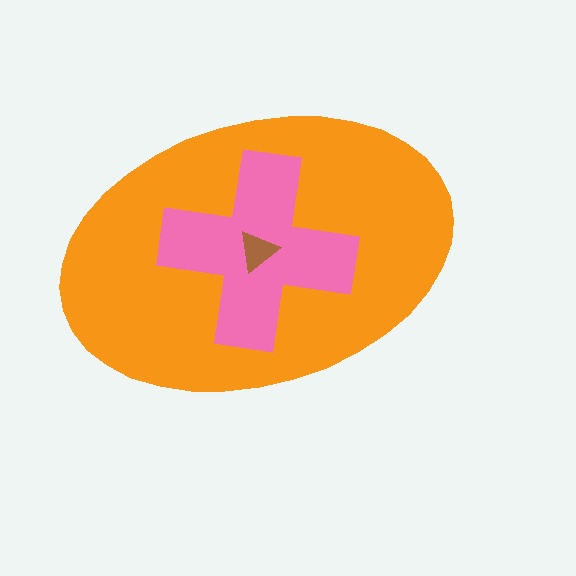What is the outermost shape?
The orange ellipse.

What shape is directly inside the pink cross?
The brown triangle.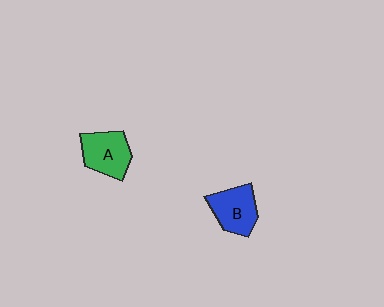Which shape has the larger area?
Shape A (green).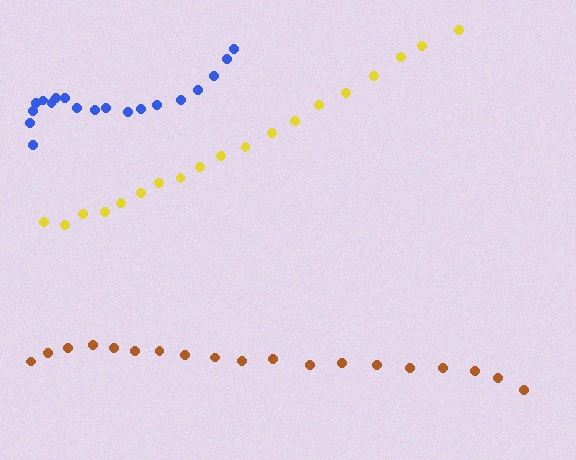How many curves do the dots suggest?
There are 3 distinct paths.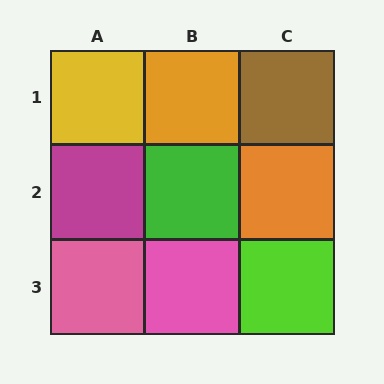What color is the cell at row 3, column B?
Pink.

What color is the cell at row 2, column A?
Magenta.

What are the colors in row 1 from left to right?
Yellow, orange, brown.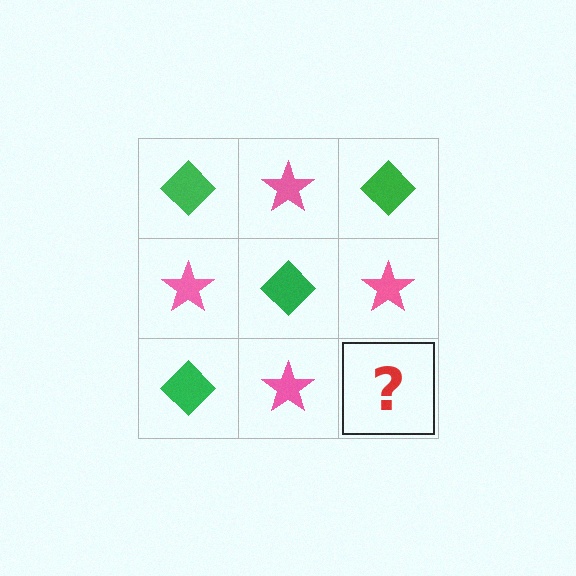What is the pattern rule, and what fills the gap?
The rule is that it alternates green diamond and pink star in a checkerboard pattern. The gap should be filled with a green diamond.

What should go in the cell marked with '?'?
The missing cell should contain a green diamond.